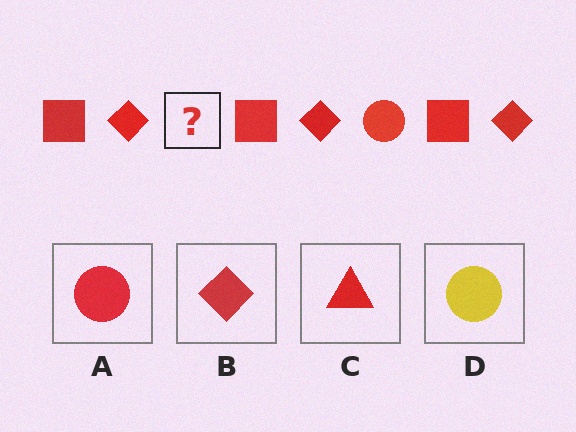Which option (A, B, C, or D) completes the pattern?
A.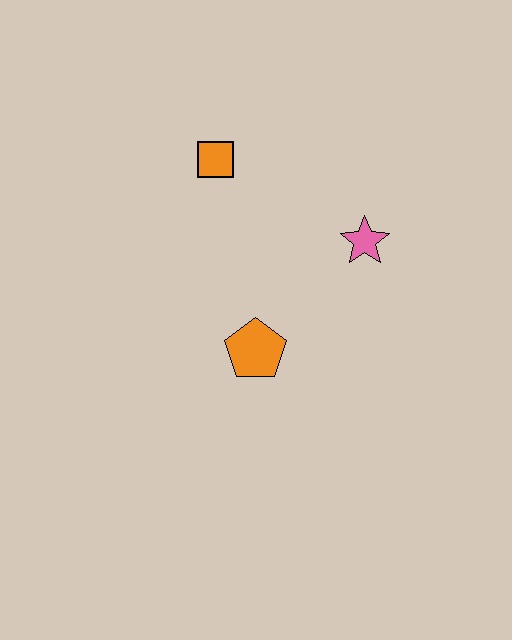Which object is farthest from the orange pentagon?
The orange square is farthest from the orange pentagon.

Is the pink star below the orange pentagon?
No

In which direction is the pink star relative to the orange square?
The pink star is to the right of the orange square.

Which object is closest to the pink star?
The orange pentagon is closest to the pink star.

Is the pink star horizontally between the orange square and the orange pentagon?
No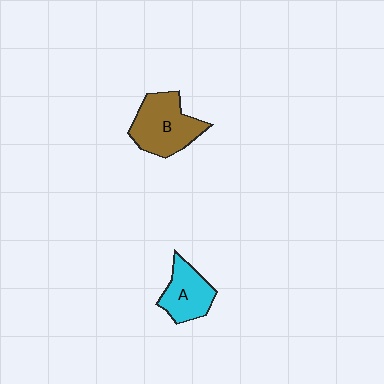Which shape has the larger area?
Shape B (brown).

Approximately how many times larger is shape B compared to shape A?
Approximately 1.4 times.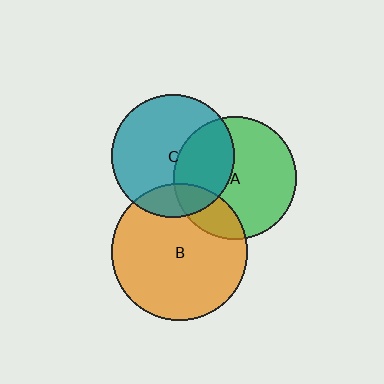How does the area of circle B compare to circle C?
Approximately 1.2 times.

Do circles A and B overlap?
Yes.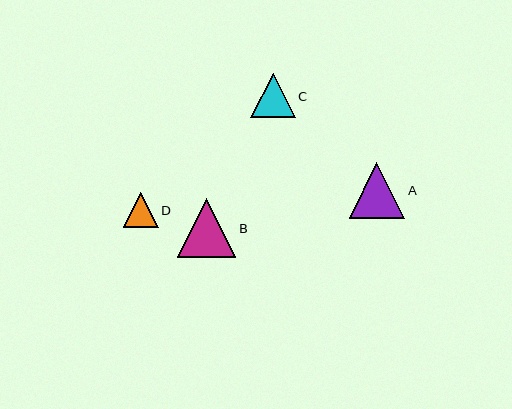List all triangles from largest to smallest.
From largest to smallest: B, A, C, D.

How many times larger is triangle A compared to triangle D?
Triangle A is approximately 1.6 times the size of triangle D.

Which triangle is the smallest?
Triangle D is the smallest with a size of approximately 35 pixels.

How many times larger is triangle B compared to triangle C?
Triangle B is approximately 1.3 times the size of triangle C.